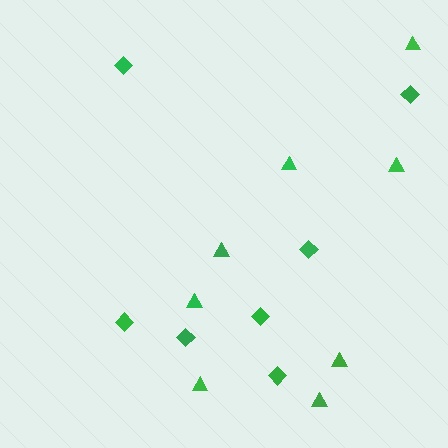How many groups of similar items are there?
There are 2 groups: one group of triangles (8) and one group of diamonds (7).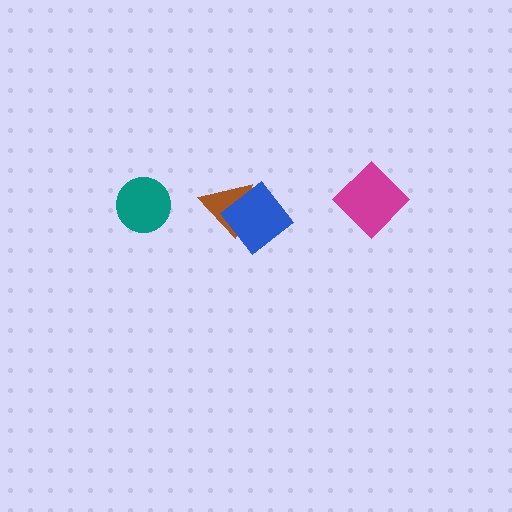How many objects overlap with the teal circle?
0 objects overlap with the teal circle.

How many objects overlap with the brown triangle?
1 object overlaps with the brown triangle.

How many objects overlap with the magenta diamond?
0 objects overlap with the magenta diamond.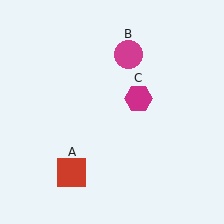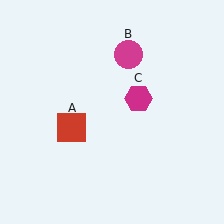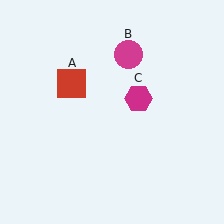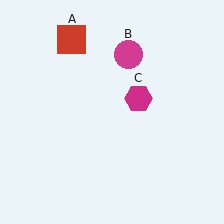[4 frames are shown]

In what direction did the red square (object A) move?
The red square (object A) moved up.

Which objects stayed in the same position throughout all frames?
Magenta circle (object B) and magenta hexagon (object C) remained stationary.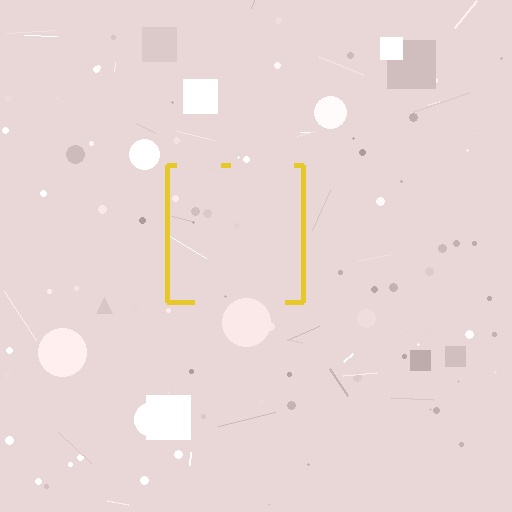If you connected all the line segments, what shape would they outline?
They would outline a square.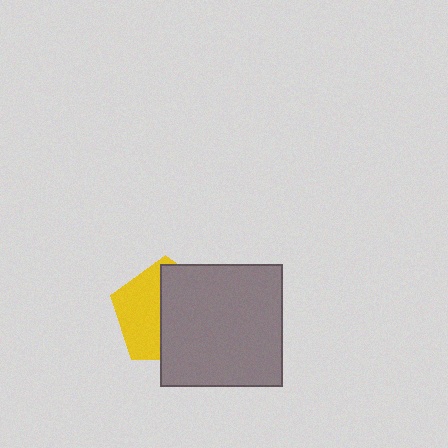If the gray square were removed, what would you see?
You would see the complete yellow pentagon.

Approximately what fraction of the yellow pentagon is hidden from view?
Roughly 57% of the yellow pentagon is hidden behind the gray square.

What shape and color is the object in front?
The object in front is a gray square.